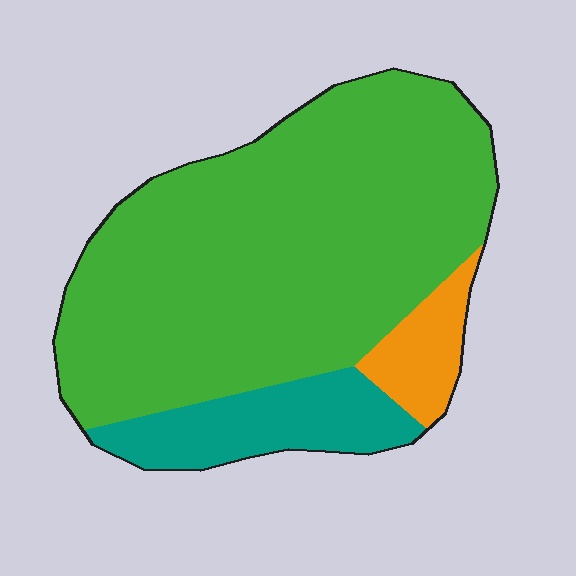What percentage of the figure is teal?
Teal takes up about one sixth (1/6) of the figure.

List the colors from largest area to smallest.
From largest to smallest: green, teal, orange.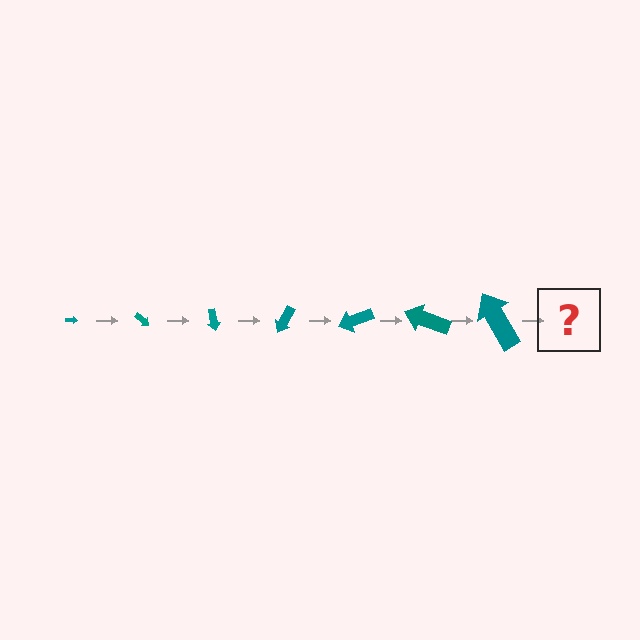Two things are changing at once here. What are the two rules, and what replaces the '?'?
The two rules are that the arrow grows larger each step and it rotates 40 degrees each step. The '?' should be an arrow, larger than the previous one and rotated 280 degrees from the start.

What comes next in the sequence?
The next element should be an arrow, larger than the previous one and rotated 280 degrees from the start.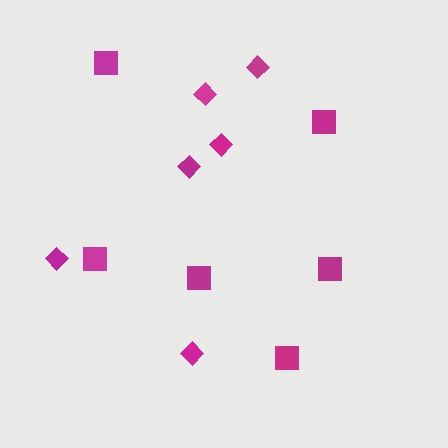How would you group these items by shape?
There are 2 groups: one group of diamonds (6) and one group of squares (6).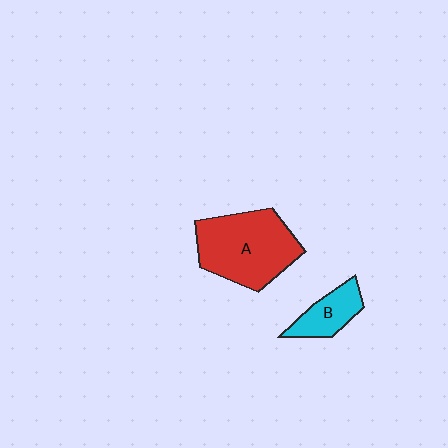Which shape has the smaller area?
Shape B (cyan).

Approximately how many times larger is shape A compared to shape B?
Approximately 2.5 times.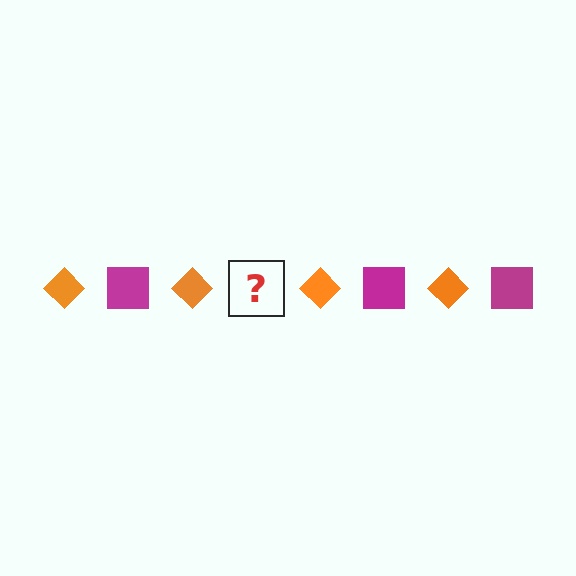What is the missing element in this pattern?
The missing element is a magenta square.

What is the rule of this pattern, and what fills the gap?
The rule is that the pattern alternates between orange diamond and magenta square. The gap should be filled with a magenta square.